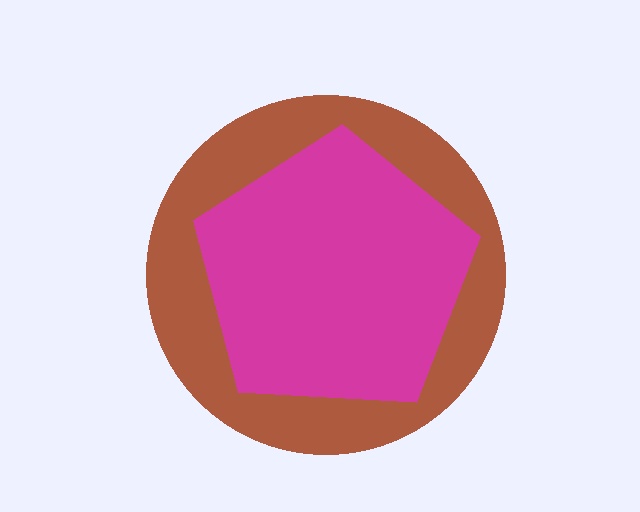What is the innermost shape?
The magenta pentagon.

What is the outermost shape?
The brown circle.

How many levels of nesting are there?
2.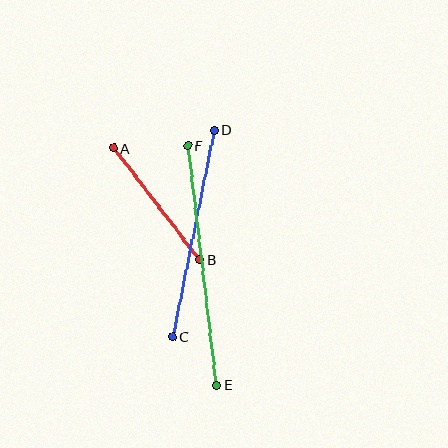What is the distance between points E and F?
The distance is approximately 241 pixels.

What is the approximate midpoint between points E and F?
The midpoint is at approximately (202, 265) pixels.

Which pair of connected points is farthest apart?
Points E and F are farthest apart.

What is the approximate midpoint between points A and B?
The midpoint is at approximately (157, 204) pixels.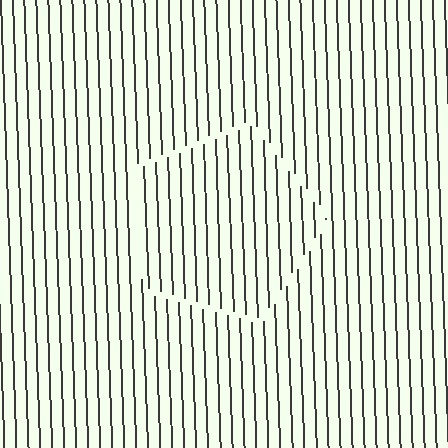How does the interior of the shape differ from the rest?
The interior of the shape contains the same grating, shifted by half a period — the contour is defined by the phase discontinuity where line-ends from the inner and outer gratings abut.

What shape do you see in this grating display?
An illusory pentagon. The interior of the shape contains the same grating, shifted by half a period — the contour is defined by the phase discontinuity where line-ends from the inner and outer gratings abut.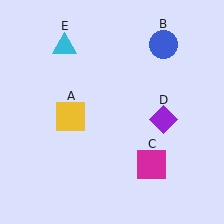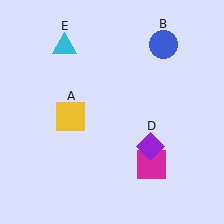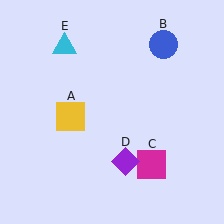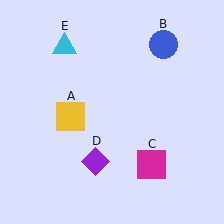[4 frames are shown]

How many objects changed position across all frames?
1 object changed position: purple diamond (object D).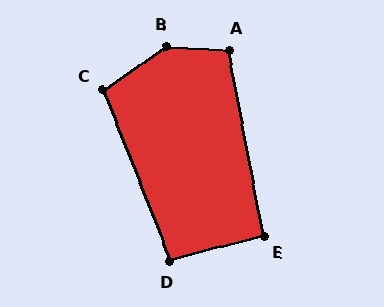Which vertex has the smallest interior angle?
E, at approximately 94 degrees.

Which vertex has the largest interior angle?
B, at approximately 143 degrees.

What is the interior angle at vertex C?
Approximately 103 degrees (obtuse).